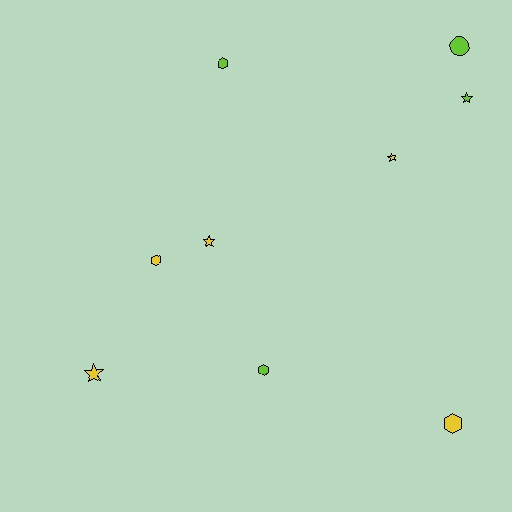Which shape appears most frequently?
Star, with 4 objects.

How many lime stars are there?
There is 1 lime star.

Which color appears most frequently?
Yellow, with 5 objects.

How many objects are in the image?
There are 9 objects.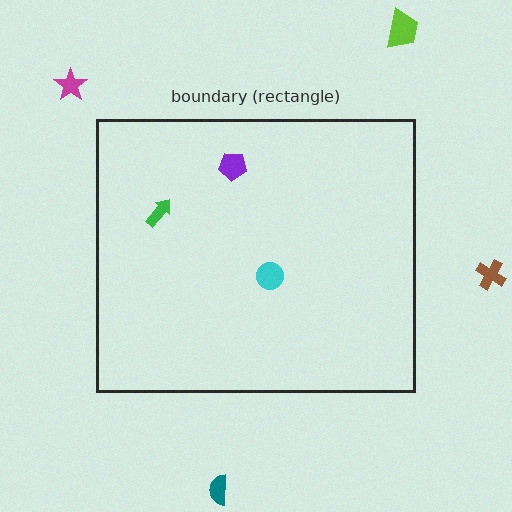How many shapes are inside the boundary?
3 inside, 4 outside.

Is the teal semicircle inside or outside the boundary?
Outside.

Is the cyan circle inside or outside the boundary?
Inside.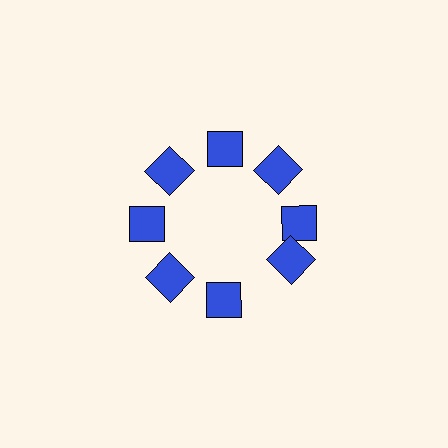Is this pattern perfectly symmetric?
No. The 8 blue diamonds are arranged in a ring, but one element near the 4 o'clock position is rotated out of alignment along the ring, breaking the 8-fold rotational symmetry.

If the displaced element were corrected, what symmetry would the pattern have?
It would have 8-fold rotational symmetry — the pattern would map onto itself every 45 degrees.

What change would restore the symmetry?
The symmetry would be restored by rotating it back into even spacing with its neighbors so that all 8 diamonds sit at equal angles and equal distance from the center.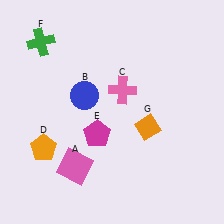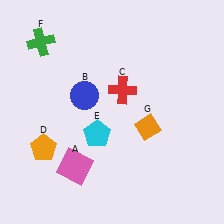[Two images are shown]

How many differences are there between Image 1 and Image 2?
There are 2 differences between the two images.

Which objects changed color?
C changed from pink to red. E changed from magenta to cyan.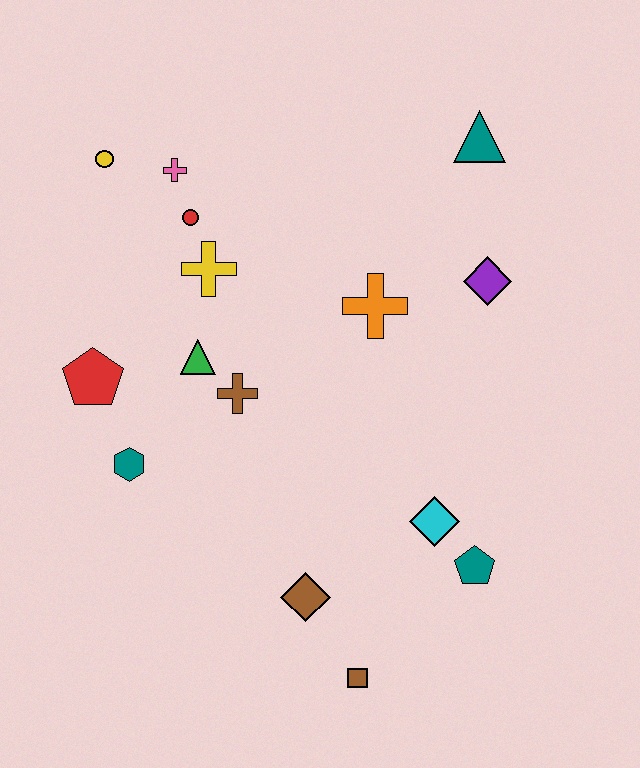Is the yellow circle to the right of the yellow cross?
No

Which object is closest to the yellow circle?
The pink cross is closest to the yellow circle.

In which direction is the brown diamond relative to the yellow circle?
The brown diamond is below the yellow circle.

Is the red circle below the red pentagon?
No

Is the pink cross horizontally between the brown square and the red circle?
No